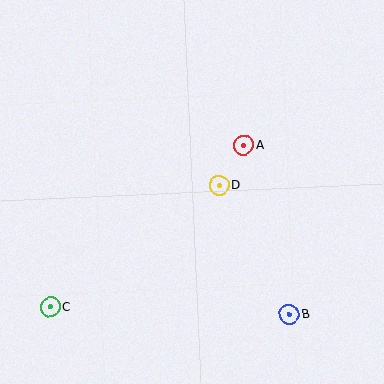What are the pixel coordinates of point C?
Point C is at (50, 307).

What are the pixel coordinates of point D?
Point D is at (219, 186).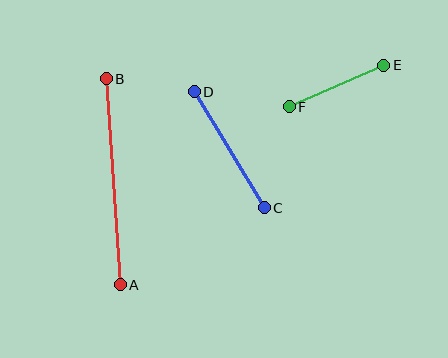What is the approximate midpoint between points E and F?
The midpoint is at approximately (337, 86) pixels.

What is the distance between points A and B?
The distance is approximately 206 pixels.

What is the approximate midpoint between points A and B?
The midpoint is at approximately (113, 182) pixels.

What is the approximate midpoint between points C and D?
The midpoint is at approximately (229, 150) pixels.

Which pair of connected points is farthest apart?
Points A and B are farthest apart.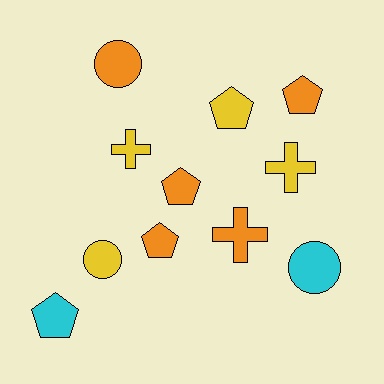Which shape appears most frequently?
Pentagon, with 5 objects.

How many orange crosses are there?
There is 1 orange cross.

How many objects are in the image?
There are 11 objects.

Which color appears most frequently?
Orange, with 5 objects.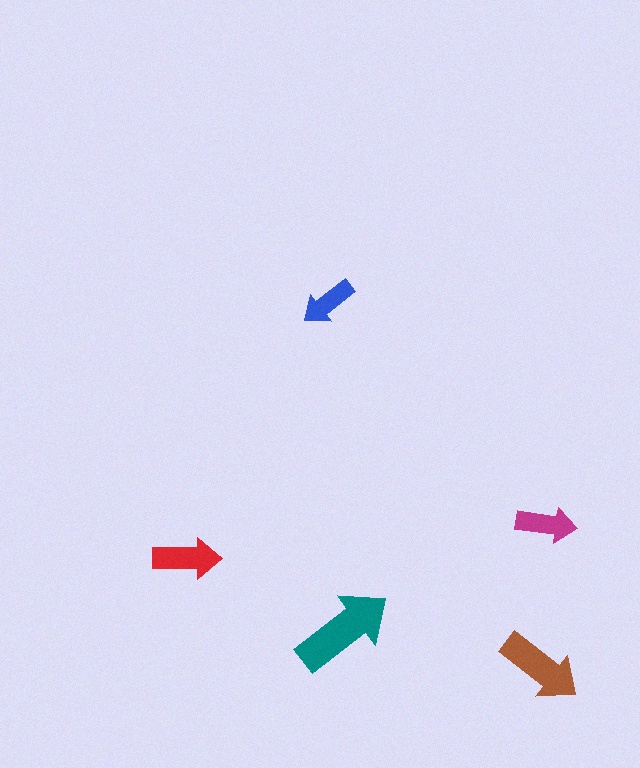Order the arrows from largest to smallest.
the teal one, the brown one, the red one, the magenta one, the blue one.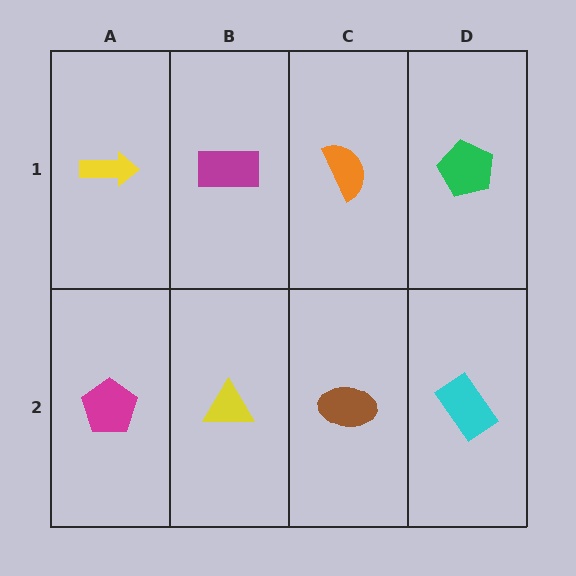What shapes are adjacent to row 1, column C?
A brown ellipse (row 2, column C), a magenta rectangle (row 1, column B), a green pentagon (row 1, column D).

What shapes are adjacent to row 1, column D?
A cyan rectangle (row 2, column D), an orange semicircle (row 1, column C).